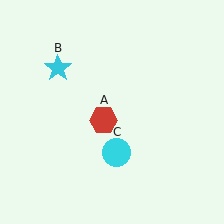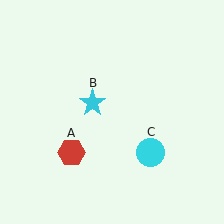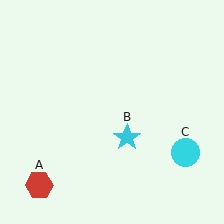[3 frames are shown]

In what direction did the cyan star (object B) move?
The cyan star (object B) moved down and to the right.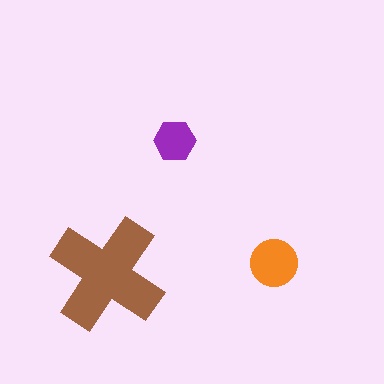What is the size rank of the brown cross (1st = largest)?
1st.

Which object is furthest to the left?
The brown cross is leftmost.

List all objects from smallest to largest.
The purple hexagon, the orange circle, the brown cross.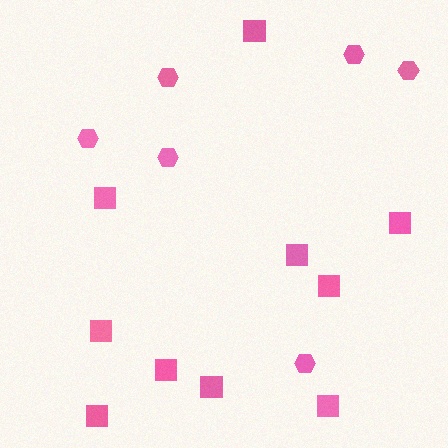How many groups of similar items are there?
There are 2 groups: one group of hexagons (6) and one group of squares (10).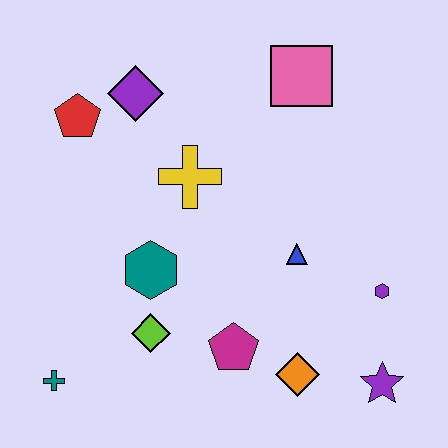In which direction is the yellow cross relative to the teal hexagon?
The yellow cross is above the teal hexagon.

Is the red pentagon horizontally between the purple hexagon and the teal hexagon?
No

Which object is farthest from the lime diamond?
The pink square is farthest from the lime diamond.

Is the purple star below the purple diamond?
Yes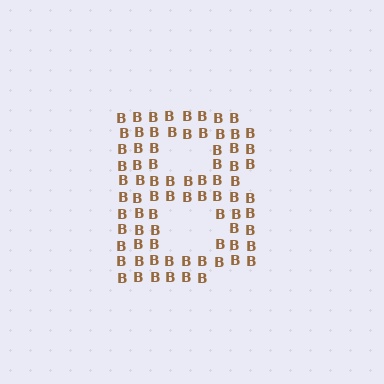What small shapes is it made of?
It is made of small letter B's.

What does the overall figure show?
The overall figure shows the letter B.